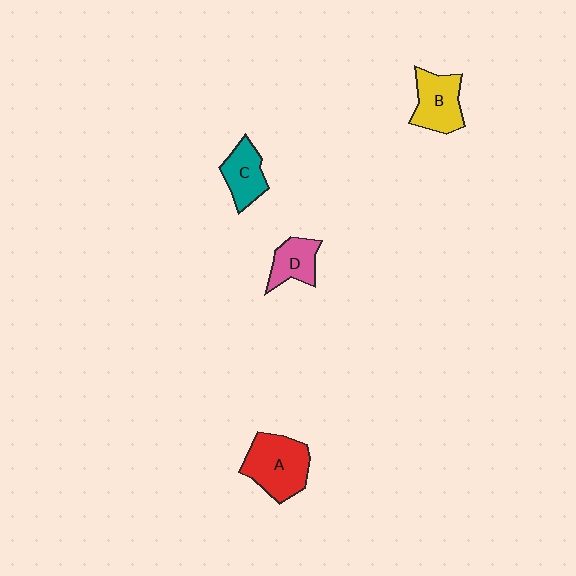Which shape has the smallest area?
Shape D (pink).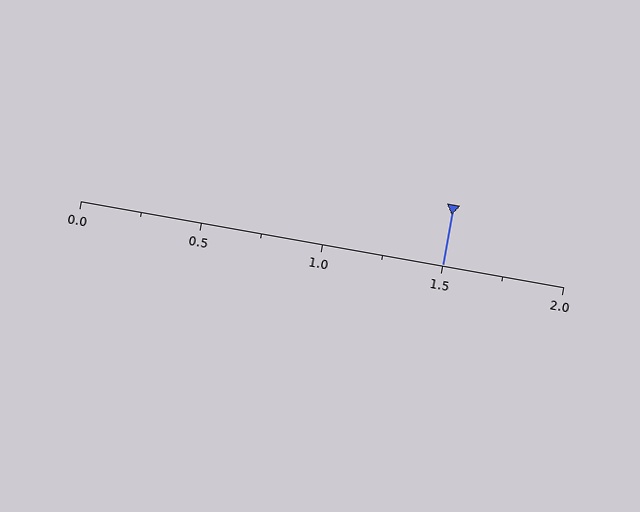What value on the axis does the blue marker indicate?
The marker indicates approximately 1.5.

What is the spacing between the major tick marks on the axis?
The major ticks are spaced 0.5 apart.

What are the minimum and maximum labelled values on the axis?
The axis runs from 0.0 to 2.0.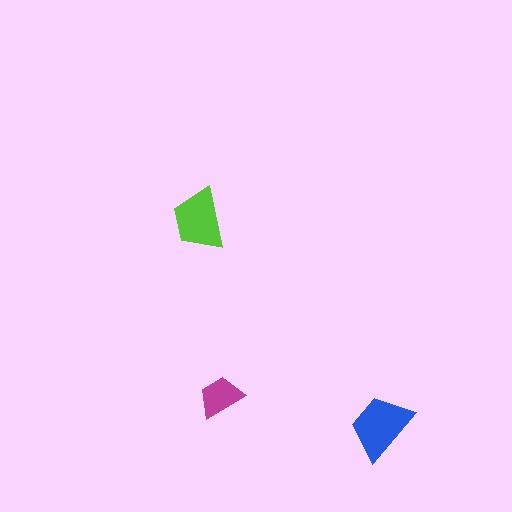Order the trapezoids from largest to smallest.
the blue one, the lime one, the magenta one.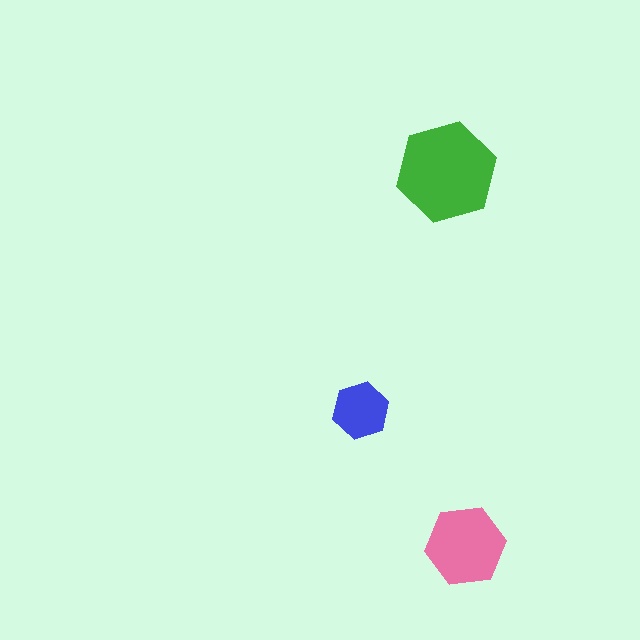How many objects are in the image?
There are 3 objects in the image.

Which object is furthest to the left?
The blue hexagon is leftmost.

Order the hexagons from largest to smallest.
the green one, the pink one, the blue one.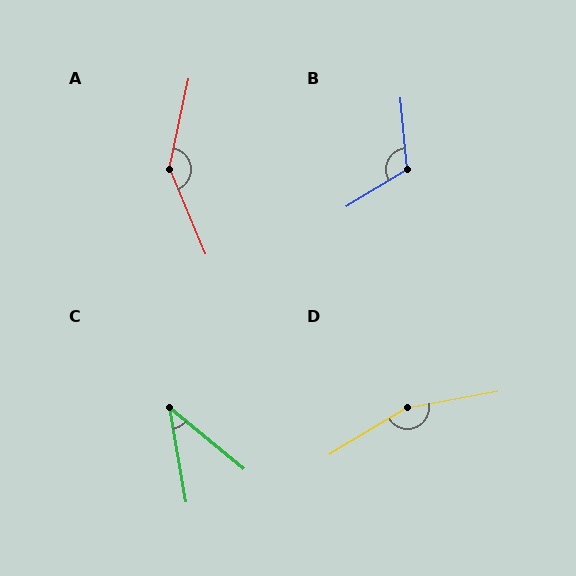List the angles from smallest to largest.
C (40°), B (116°), A (145°), D (159°).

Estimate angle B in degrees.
Approximately 116 degrees.